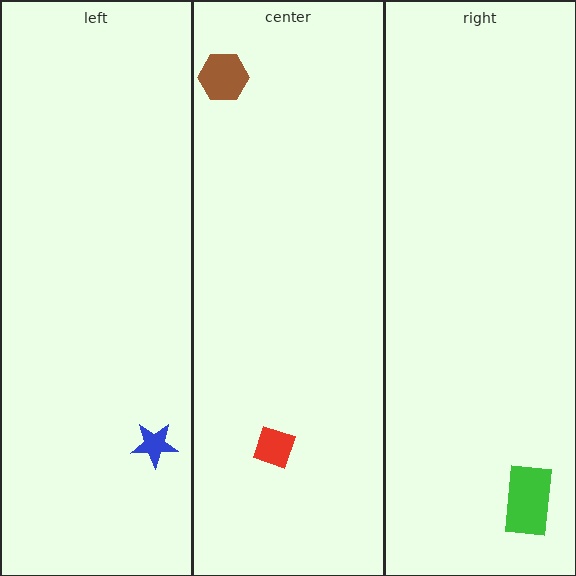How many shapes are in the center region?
2.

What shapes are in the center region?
The red diamond, the brown hexagon.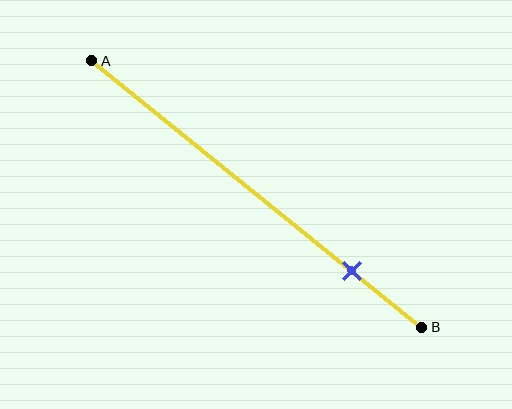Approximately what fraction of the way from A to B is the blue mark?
The blue mark is approximately 80% of the way from A to B.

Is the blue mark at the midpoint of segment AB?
No, the mark is at about 80% from A, not at the 50% midpoint.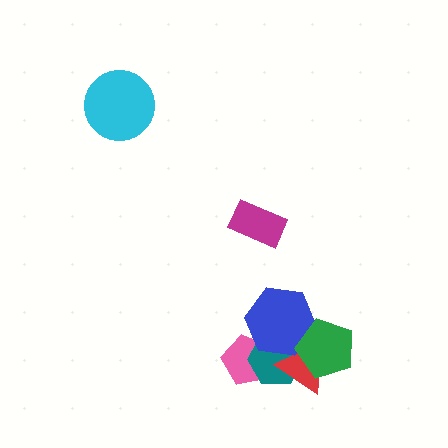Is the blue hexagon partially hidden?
Yes, it is partially covered by another shape.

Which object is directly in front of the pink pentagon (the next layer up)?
The teal hexagon is directly in front of the pink pentagon.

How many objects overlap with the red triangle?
3 objects overlap with the red triangle.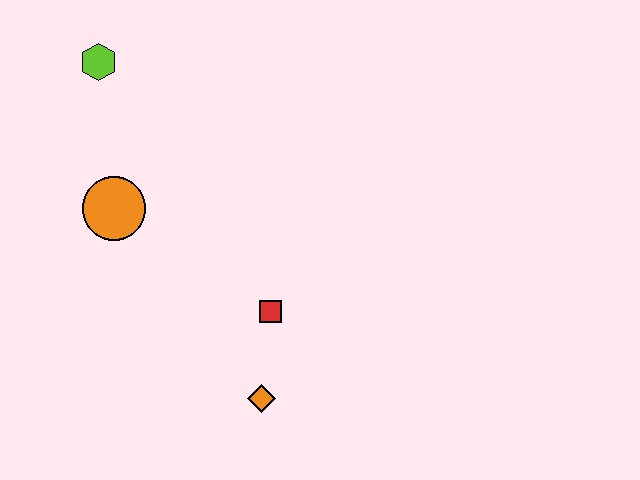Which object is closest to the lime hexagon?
The orange circle is closest to the lime hexagon.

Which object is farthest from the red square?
The lime hexagon is farthest from the red square.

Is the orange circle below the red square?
No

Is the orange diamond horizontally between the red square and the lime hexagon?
Yes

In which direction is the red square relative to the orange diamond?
The red square is above the orange diamond.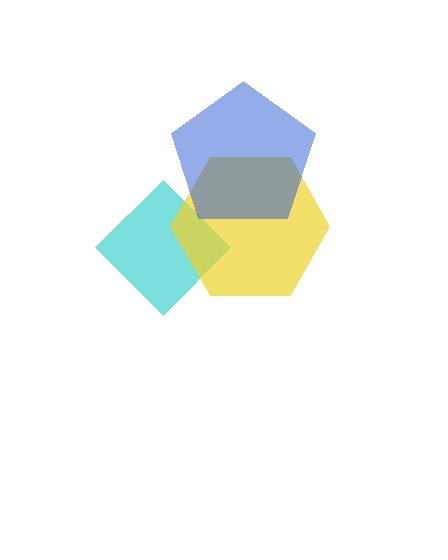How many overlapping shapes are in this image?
There are 3 overlapping shapes in the image.